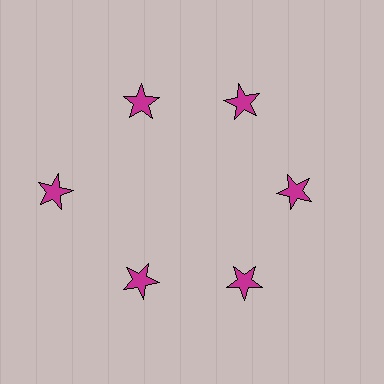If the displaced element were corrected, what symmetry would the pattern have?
It would have 6-fold rotational symmetry — the pattern would map onto itself every 60 degrees.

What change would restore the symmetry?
The symmetry would be restored by moving it inward, back onto the ring so that all 6 stars sit at equal angles and equal distance from the center.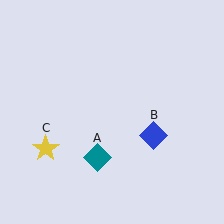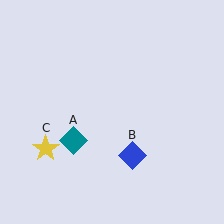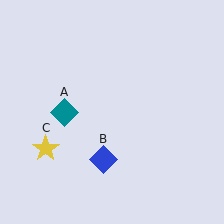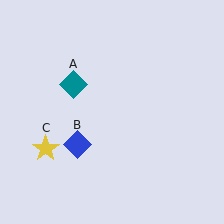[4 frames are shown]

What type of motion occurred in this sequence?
The teal diamond (object A), blue diamond (object B) rotated clockwise around the center of the scene.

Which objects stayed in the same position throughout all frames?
Yellow star (object C) remained stationary.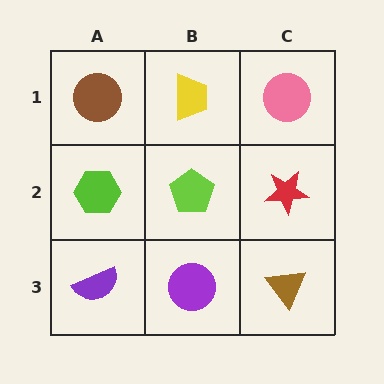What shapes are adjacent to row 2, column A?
A brown circle (row 1, column A), a purple semicircle (row 3, column A), a lime pentagon (row 2, column B).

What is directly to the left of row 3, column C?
A purple circle.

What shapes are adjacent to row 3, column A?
A lime hexagon (row 2, column A), a purple circle (row 3, column B).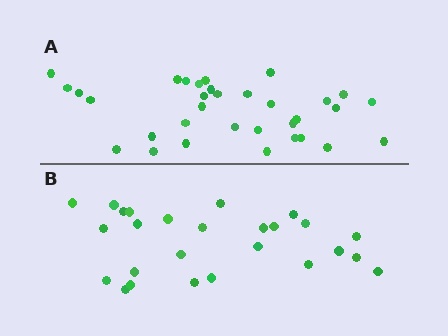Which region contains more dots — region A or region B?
Region A (the top region) has more dots.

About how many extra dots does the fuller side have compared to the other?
Region A has roughly 8 or so more dots than region B.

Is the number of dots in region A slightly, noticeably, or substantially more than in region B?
Region A has noticeably more, but not dramatically so. The ratio is roughly 1.3 to 1.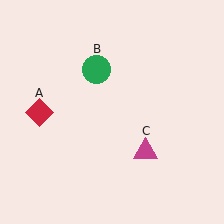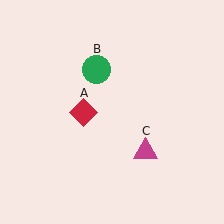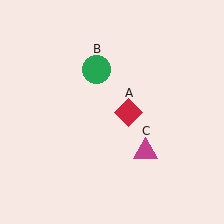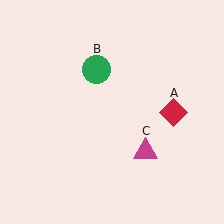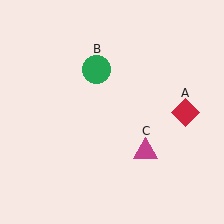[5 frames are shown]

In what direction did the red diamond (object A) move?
The red diamond (object A) moved right.